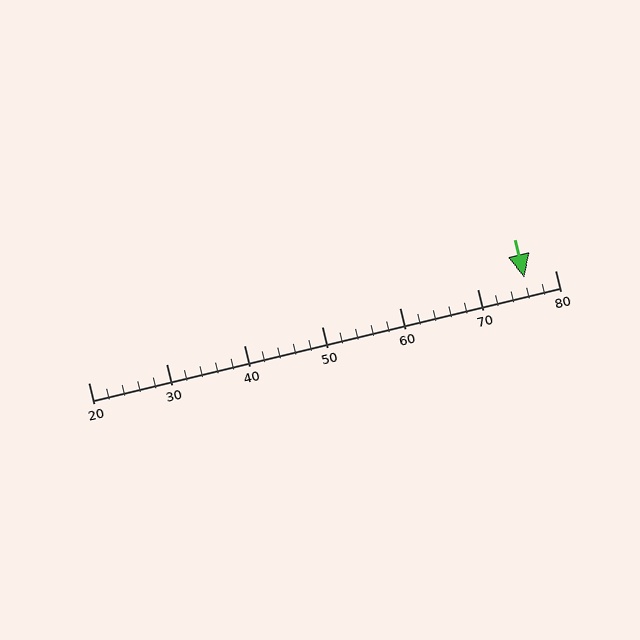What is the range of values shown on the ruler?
The ruler shows values from 20 to 80.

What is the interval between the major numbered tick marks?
The major tick marks are spaced 10 units apart.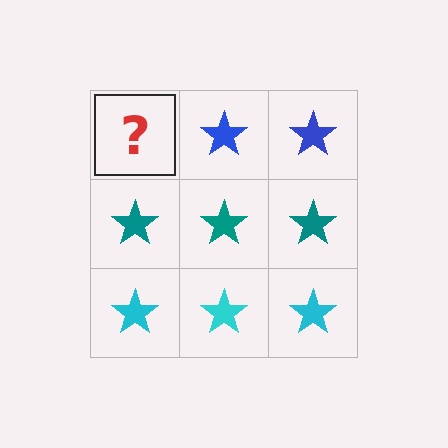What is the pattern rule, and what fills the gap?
The rule is that each row has a consistent color. The gap should be filled with a blue star.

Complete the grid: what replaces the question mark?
The question mark should be replaced with a blue star.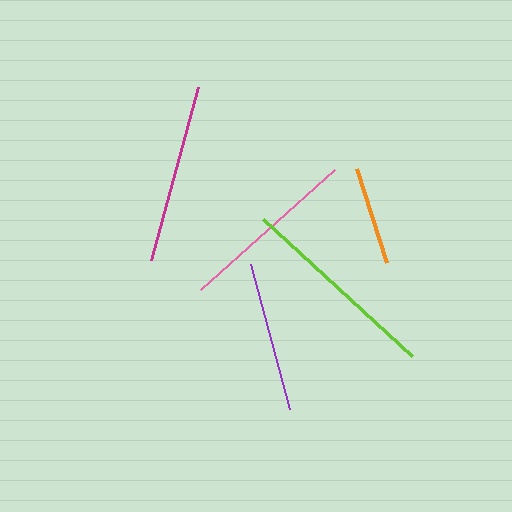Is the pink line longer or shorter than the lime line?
The lime line is longer than the pink line.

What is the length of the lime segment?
The lime segment is approximately 202 pixels long.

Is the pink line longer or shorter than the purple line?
The pink line is longer than the purple line.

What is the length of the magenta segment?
The magenta segment is approximately 180 pixels long.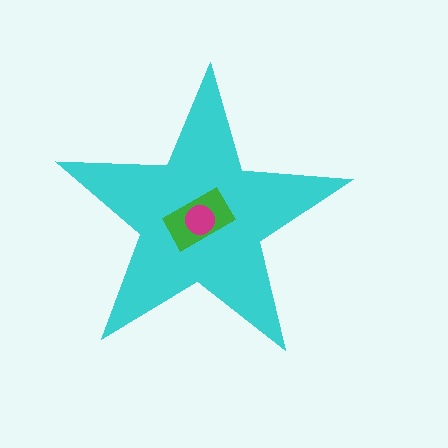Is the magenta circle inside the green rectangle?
Yes.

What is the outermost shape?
The cyan star.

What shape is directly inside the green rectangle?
The magenta circle.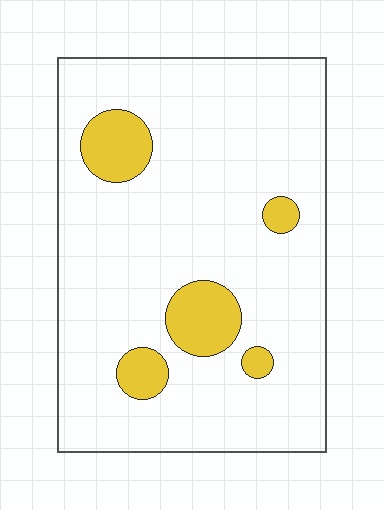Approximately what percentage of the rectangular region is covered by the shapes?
Approximately 10%.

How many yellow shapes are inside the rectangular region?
5.